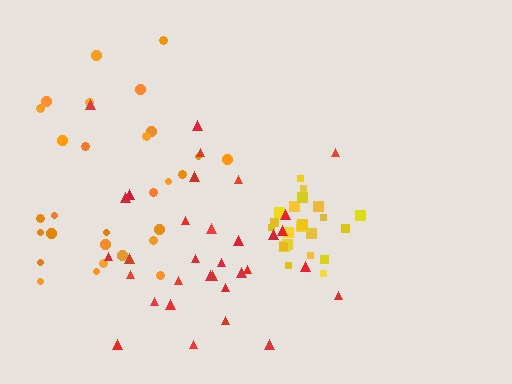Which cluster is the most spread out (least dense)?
Orange.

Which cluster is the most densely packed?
Yellow.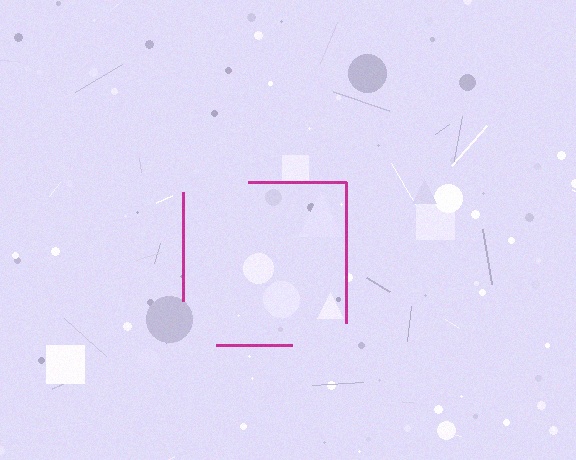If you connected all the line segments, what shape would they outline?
They would outline a square.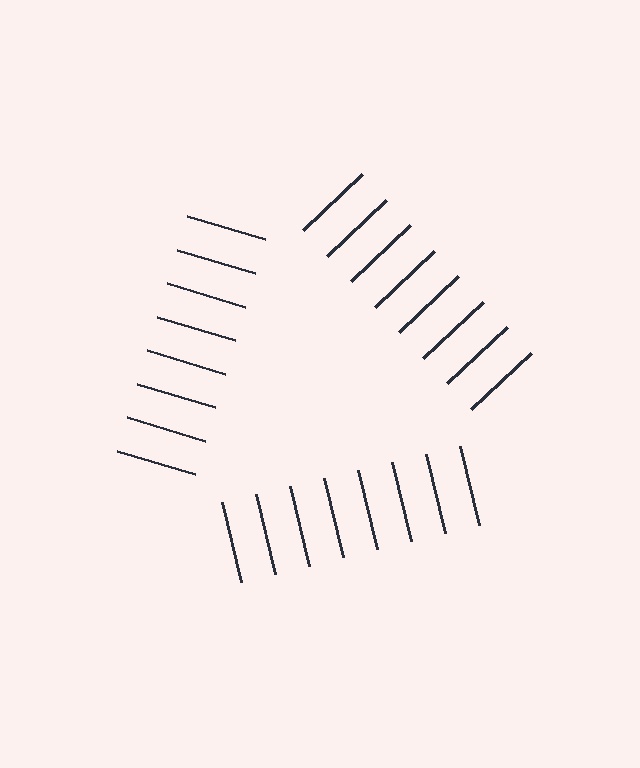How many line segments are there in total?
24 — 8 along each of the 3 edges.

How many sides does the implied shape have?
3 sides — the line-ends trace a triangle.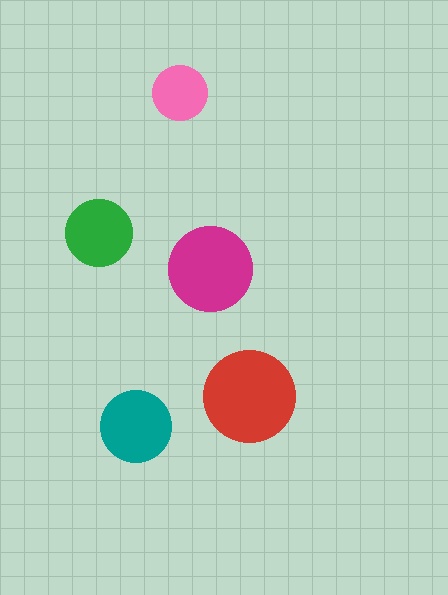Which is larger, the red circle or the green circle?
The red one.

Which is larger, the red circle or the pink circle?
The red one.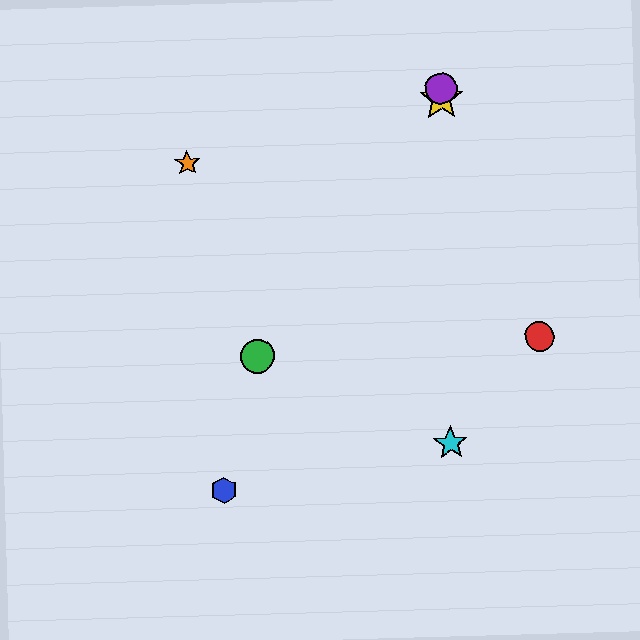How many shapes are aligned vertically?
3 shapes (the yellow star, the purple circle, the cyan star) are aligned vertically.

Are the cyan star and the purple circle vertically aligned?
Yes, both are at x≈451.